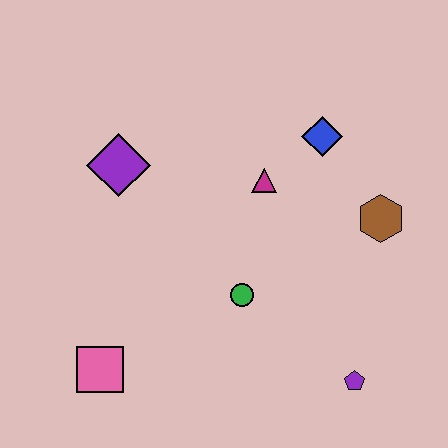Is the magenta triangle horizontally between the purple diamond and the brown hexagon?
Yes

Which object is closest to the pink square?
The green circle is closest to the pink square.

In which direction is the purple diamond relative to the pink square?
The purple diamond is above the pink square.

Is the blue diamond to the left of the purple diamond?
No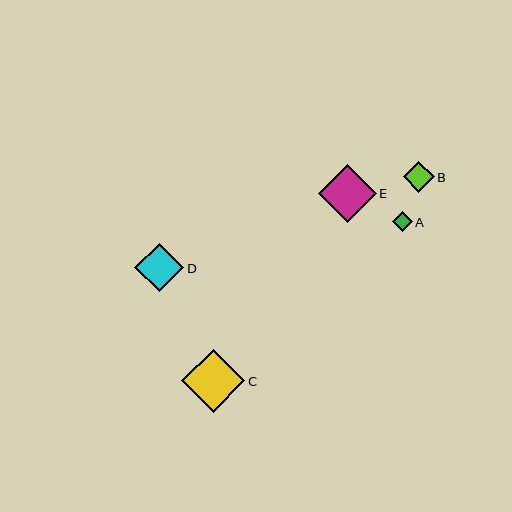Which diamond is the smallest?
Diamond A is the smallest with a size of approximately 20 pixels.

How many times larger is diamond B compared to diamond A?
Diamond B is approximately 1.5 times the size of diamond A.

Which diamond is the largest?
Diamond C is the largest with a size of approximately 63 pixels.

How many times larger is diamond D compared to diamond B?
Diamond D is approximately 1.6 times the size of diamond B.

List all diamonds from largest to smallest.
From largest to smallest: C, E, D, B, A.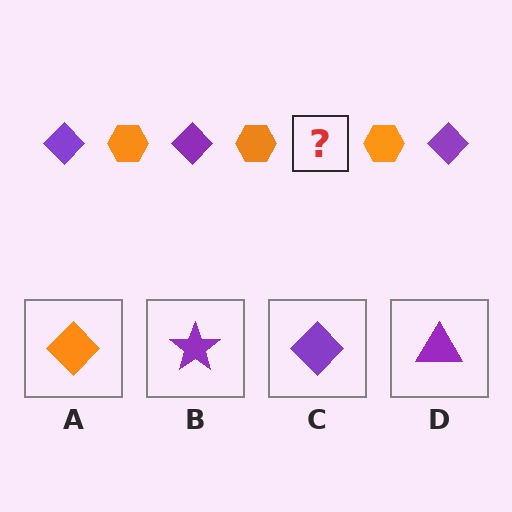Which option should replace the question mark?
Option C.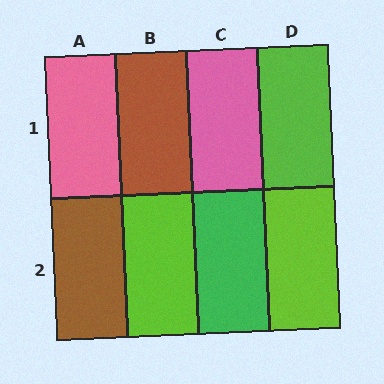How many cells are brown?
2 cells are brown.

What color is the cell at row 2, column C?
Green.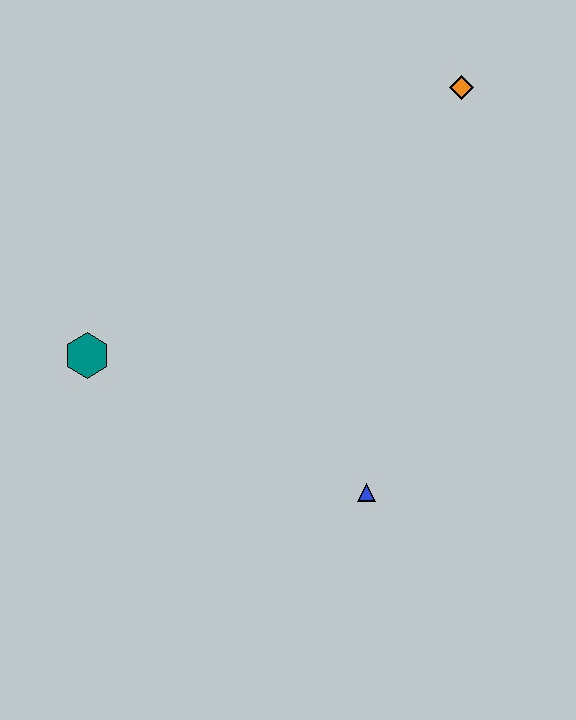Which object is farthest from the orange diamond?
The teal hexagon is farthest from the orange diamond.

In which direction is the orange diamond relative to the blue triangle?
The orange diamond is above the blue triangle.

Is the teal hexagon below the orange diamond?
Yes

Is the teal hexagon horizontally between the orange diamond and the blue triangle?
No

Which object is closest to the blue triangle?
The teal hexagon is closest to the blue triangle.